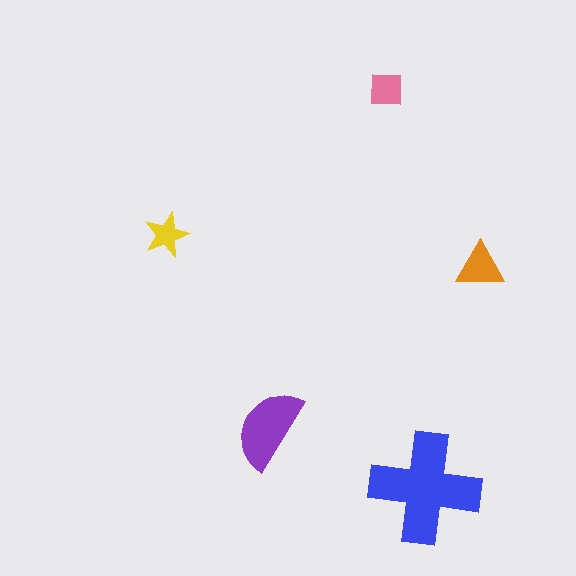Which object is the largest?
The blue cross.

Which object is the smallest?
The yellow star.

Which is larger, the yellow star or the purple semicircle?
The purple semicircle.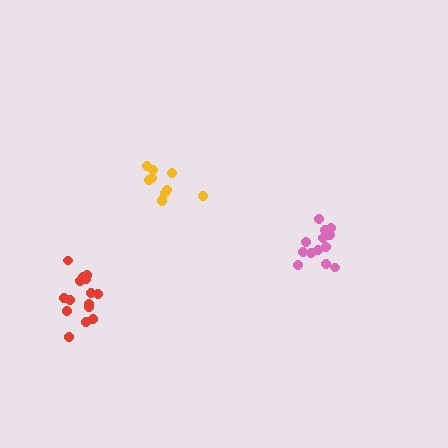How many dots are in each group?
Group 1: 10 dots, Group 2: 13 dots, Group 3: 15 dots (38 total).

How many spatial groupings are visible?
There are 3 spatial groupings.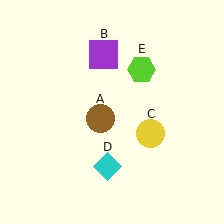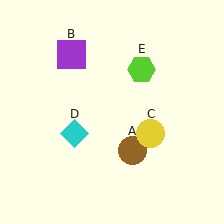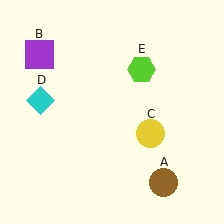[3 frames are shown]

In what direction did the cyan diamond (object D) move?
The cyan diamond (object D) moved up and to the left.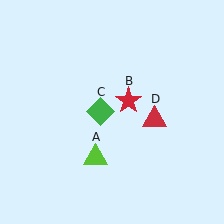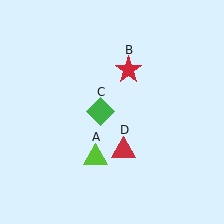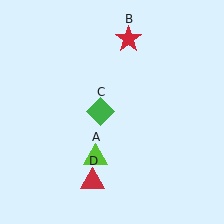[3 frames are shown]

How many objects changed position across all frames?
2 objects changed position: red star (object B), red triangle (object D).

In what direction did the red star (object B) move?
The red star (object B) moved up.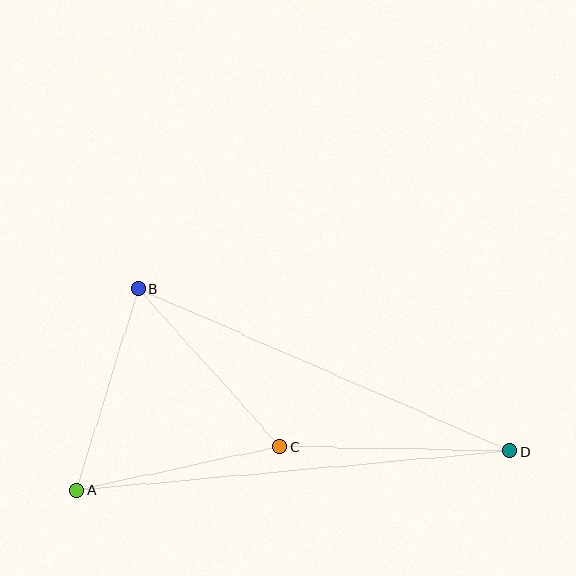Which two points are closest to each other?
Points A and C are closest to each other.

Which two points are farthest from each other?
Points A and D are farthest from each other.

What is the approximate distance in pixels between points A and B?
The distance between A and B is approximately 210 pixels.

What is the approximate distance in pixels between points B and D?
The distance between B and D is approximately 406 pixels.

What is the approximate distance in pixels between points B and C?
The distance between B and C is approximately 212 pixels.